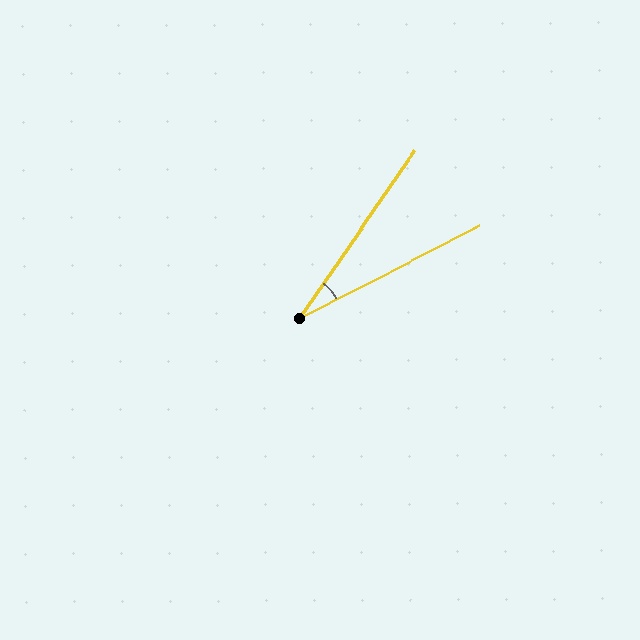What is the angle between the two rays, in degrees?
Approximately 28 degrees.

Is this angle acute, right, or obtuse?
It is acute.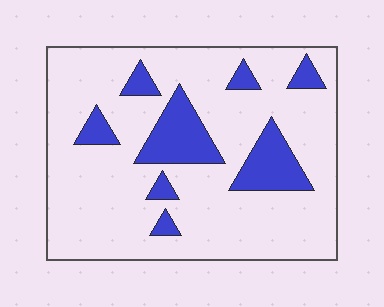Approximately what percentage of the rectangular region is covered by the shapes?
Approximately 20%.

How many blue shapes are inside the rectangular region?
8.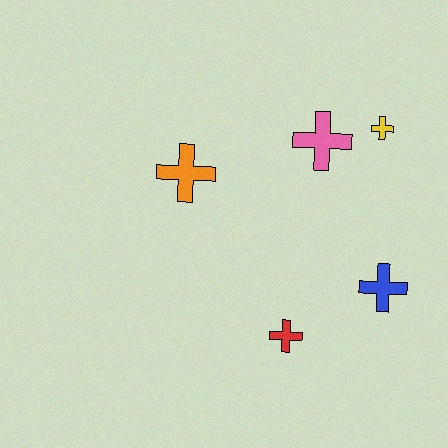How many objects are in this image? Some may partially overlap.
There are 5 objects.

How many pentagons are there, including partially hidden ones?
There are no pentagons.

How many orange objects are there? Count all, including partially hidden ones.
There is 1 orange object.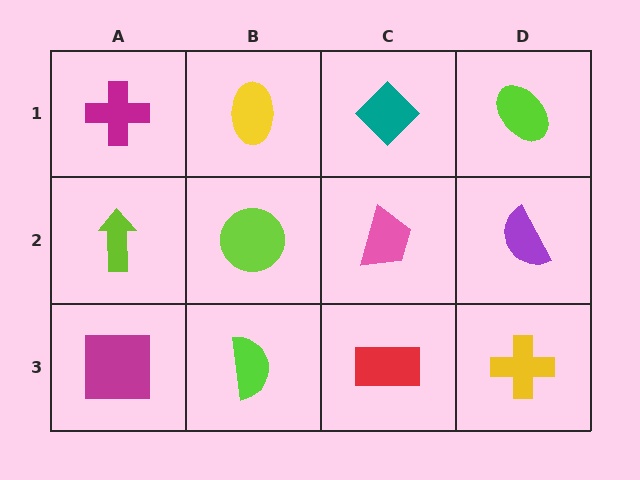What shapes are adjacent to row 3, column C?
A pink trapezoid (row 2, column C), a lime semicircle (row 3, column B), a yellow cross (row 3, column D).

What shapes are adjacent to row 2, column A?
A magenta cross (row 1, column A), a magenta square (row 3, column A), a lime circle (row 2, column B).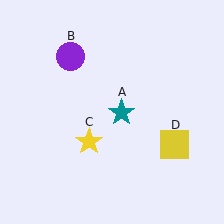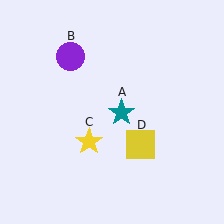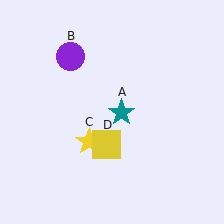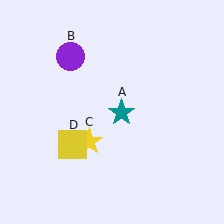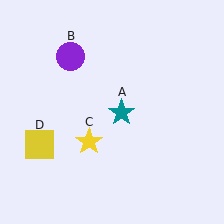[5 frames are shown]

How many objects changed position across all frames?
1 object changed position: yellow square (object D).